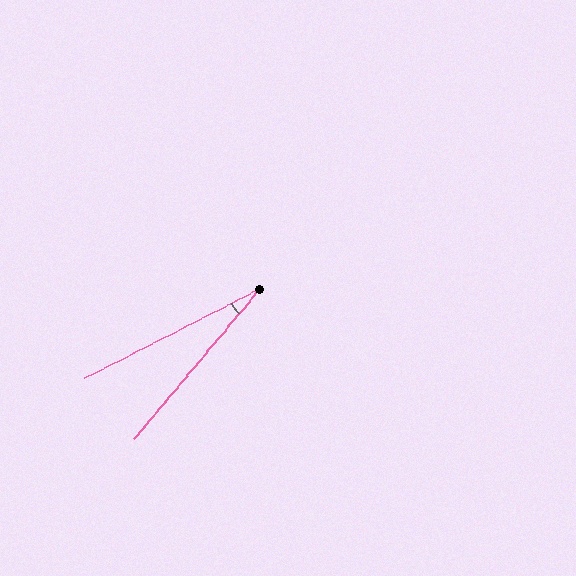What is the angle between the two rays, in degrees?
Approximately 23 degrees.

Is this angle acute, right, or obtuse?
It is acute.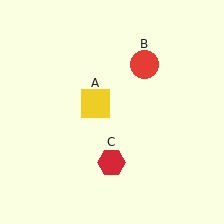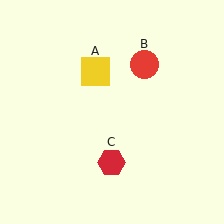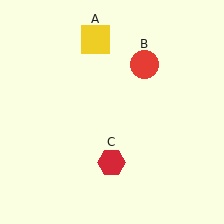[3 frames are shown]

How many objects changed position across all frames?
1 object changed position: yellow square (object A).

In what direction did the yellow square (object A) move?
The yellow square (object A) moved up.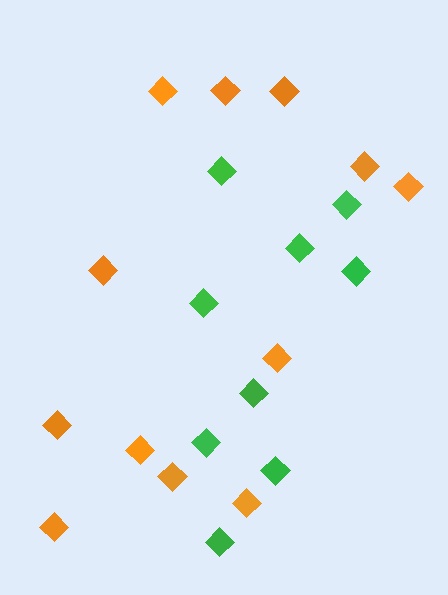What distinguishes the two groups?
There are 2 groups: one group of orange diamonds (12) and one group of green diamonds (9).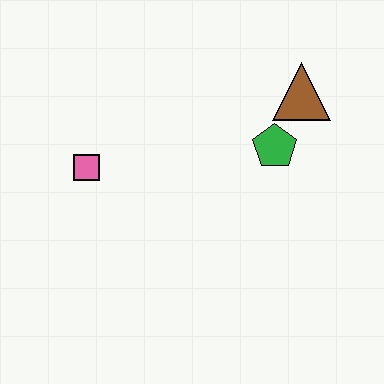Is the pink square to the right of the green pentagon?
No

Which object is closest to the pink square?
The green pentagon is closest to the pink square.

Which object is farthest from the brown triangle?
The pink square is farthest from the brown triangle.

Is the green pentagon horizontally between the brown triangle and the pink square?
Yes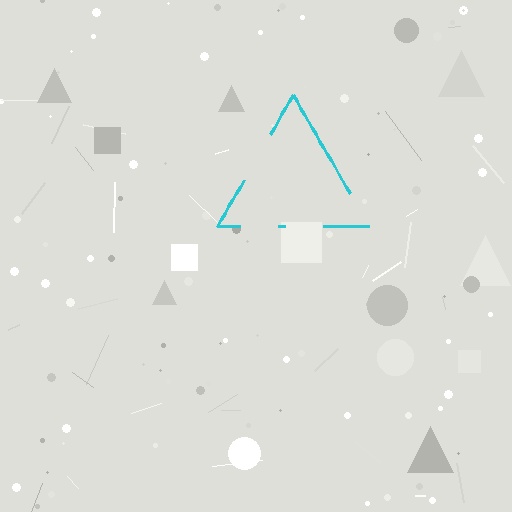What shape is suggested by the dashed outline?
The dashed outline suggests a triangle.